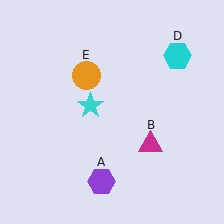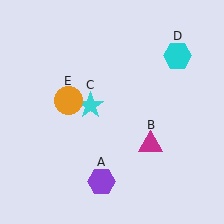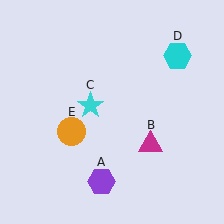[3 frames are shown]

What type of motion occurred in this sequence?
The orange circle (object E) rotated counterclockwise around the center of the scene.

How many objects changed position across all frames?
1 object changed position: orange circle (object E).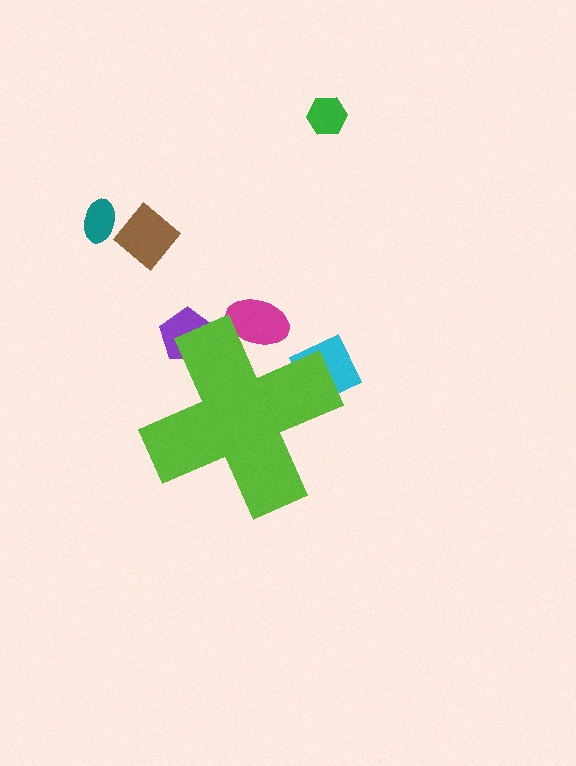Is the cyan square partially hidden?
Yes, the cyan square is partially hidden behind the lime cross.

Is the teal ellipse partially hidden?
No, the teal ellipse is fully visible.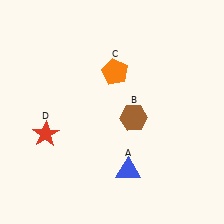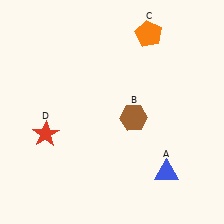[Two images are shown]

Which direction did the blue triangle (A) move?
The blue triangle (A) moved right.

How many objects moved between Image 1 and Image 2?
2 objects moved between the two images.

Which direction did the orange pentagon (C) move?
The orange pentagon (C) moved up.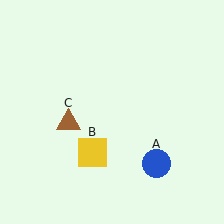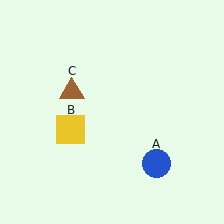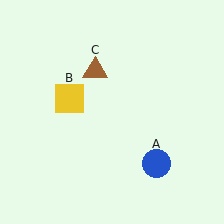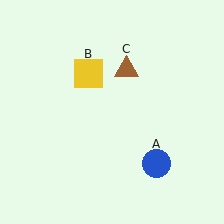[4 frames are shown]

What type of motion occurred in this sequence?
The yellow square (object B), brown triangle (object C) rotated clockwise around the center of the scene.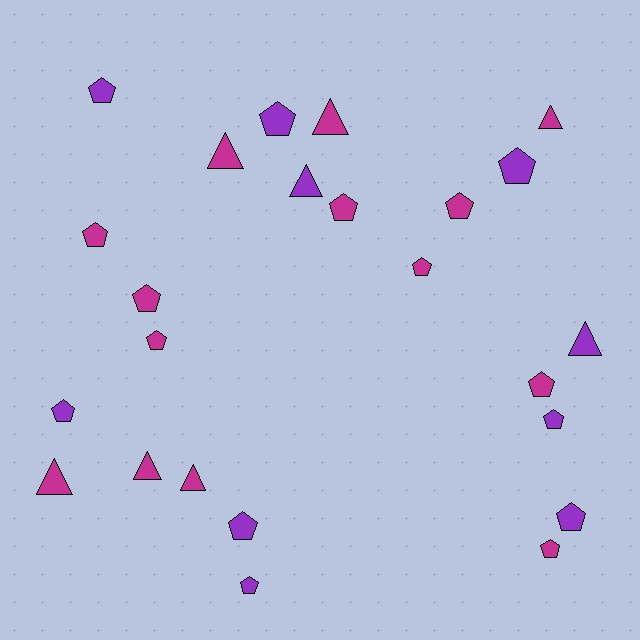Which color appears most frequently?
Magenta, with 14 objects.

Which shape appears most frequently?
Pentagon, with 16 objects.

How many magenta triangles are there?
There are 6 magenta triangles.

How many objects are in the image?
There are 24 objects.